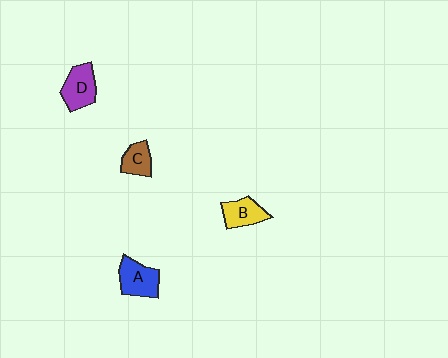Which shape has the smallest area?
Shape C (brown).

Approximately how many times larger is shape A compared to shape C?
Approximately 1.5 times.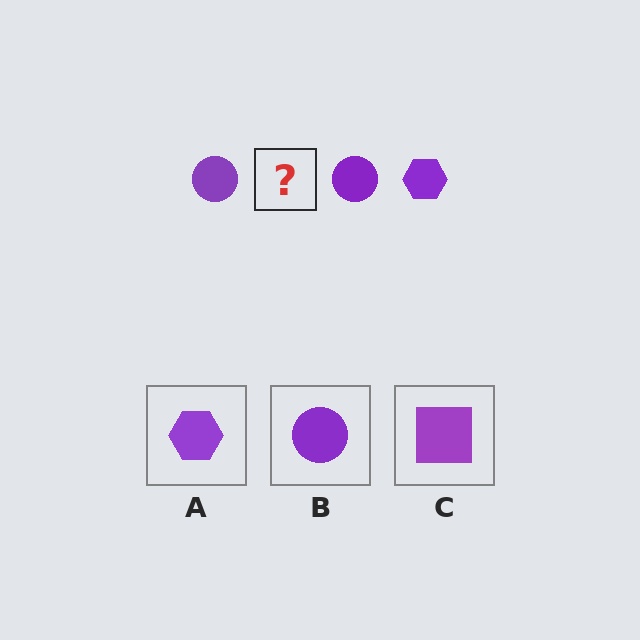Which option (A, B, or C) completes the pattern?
A.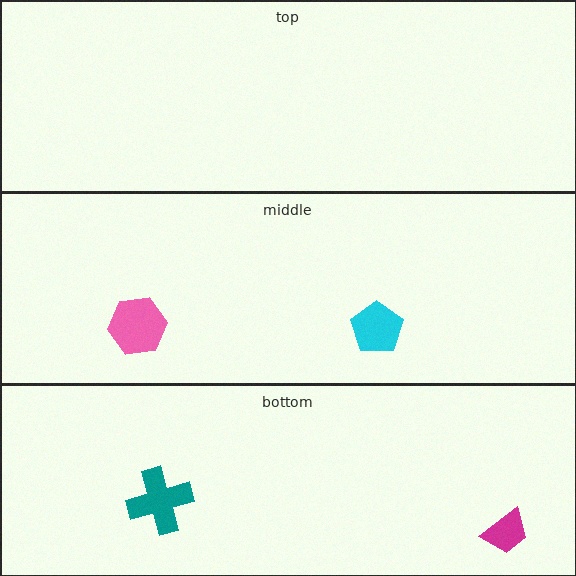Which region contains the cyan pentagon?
The middle region.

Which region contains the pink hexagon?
The middle region.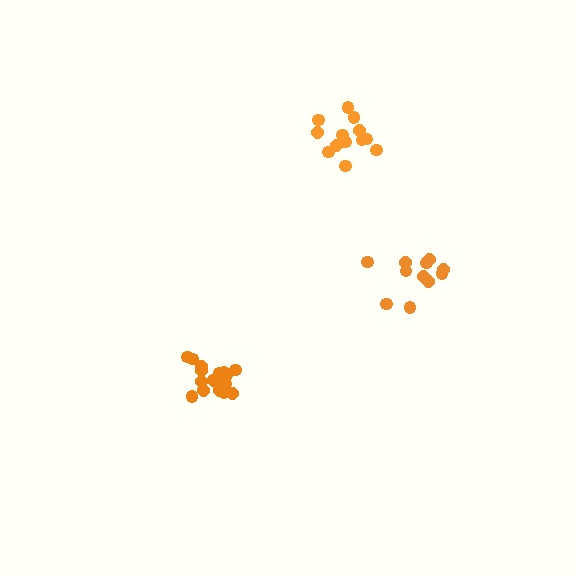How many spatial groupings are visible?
There are 3 spatial groupings.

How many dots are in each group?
Group 1: 13 dots, Group 2: 12 dots, Group 3: 18 dots (43 total).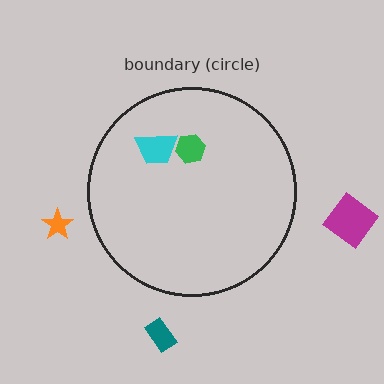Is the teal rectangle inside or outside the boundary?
Outside.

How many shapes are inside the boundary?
2 inside, 3 outside.